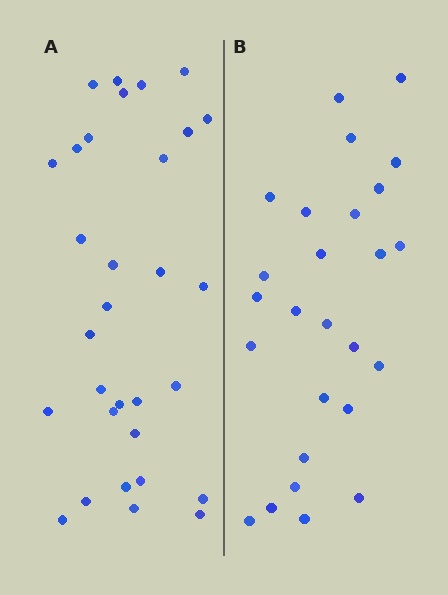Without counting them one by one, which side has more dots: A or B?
Region A (the left region) has more dots.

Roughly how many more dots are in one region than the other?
Region A has about 5 more dots than region B.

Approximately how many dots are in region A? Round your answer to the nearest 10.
About 30 dots. (The exact count is 31, which rounds to 30.)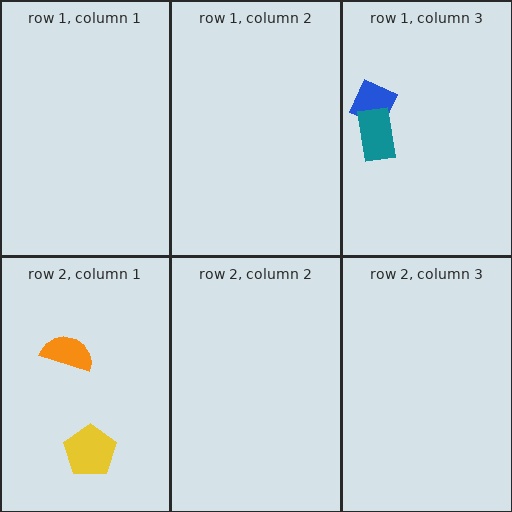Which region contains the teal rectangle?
The row 1, column 3 region.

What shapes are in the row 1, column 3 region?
The blue diamond, the teal rectangle.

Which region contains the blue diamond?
The row 1, column 3 region.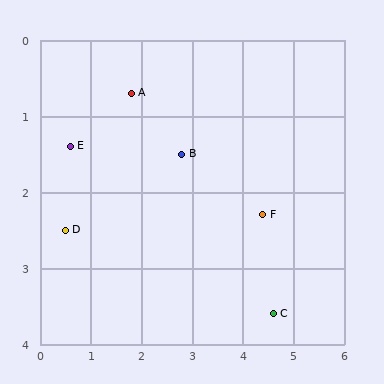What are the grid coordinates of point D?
Point D is at approximately (0.5, 2.5).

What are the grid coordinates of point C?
Point C is at approximately (4.6, 3.6).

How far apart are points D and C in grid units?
Points D and C are about 4.2 grid units apart.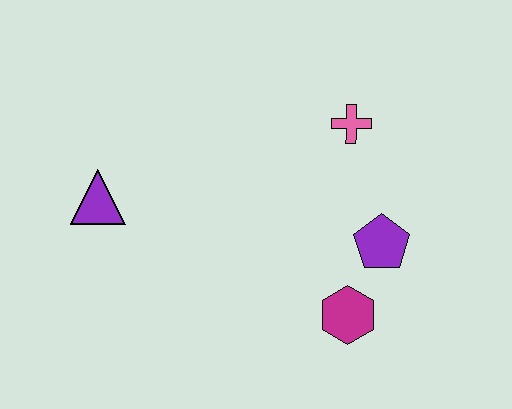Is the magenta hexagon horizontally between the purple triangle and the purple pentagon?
Yes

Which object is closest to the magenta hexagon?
The purple pentagon is closest to the magenta hexagon.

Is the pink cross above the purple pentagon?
Yes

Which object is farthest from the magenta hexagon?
The purple triangle is farthest from the magenta hexagon.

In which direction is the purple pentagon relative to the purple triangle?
The purple pentagon is to the right of the purple triangle.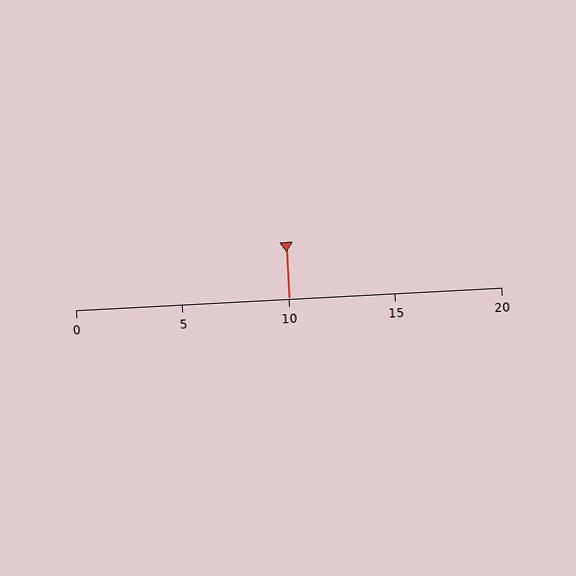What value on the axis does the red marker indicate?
The marker indicates approximately 10.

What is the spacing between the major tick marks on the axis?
The major ticks are spaced 5 apart.